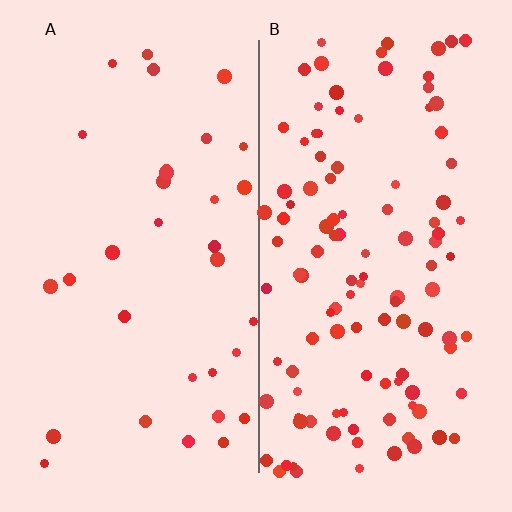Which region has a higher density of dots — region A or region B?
B (the right).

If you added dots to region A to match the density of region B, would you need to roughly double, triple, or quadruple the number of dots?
Approximately triple.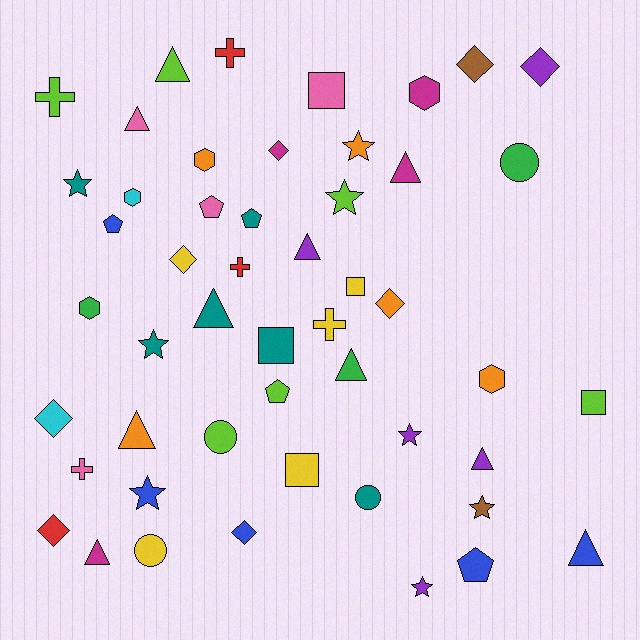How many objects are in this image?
There are 50 objects.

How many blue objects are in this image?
There are 5 blue objects.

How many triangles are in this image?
There are 10 triangles.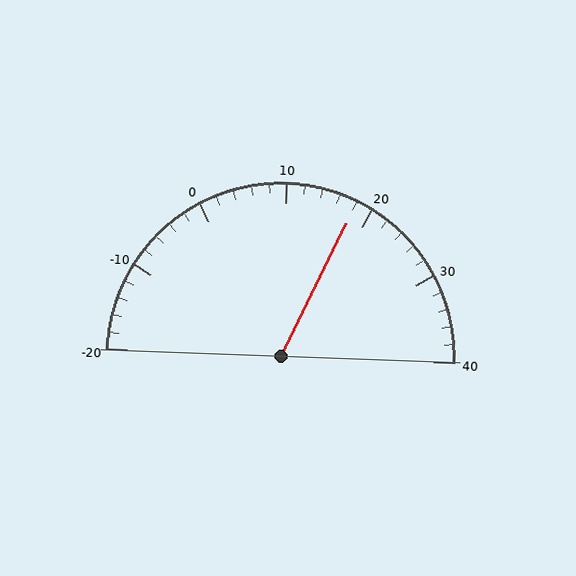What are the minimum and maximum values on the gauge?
The gauge ranges from -20 to 40.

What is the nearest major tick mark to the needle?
The nearest major tick mark is 20.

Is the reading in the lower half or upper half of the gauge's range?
The reading is in the upper half of the range (-20 to 40).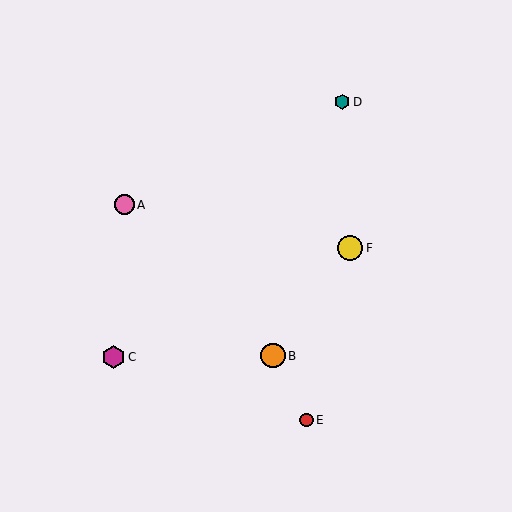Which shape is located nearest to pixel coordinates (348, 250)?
The yellow circle (labeled F) at (350, 248) is nearest to that location.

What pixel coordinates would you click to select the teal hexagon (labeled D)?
Click at (342, 102) to select the teal hexagon D.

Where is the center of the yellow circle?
The center of the yellow circle is at (350, 248).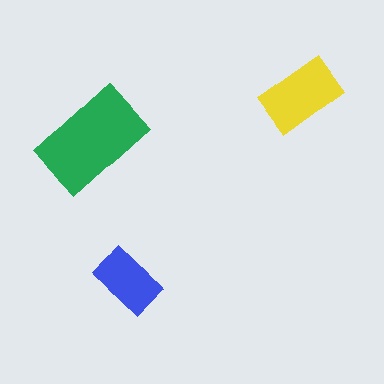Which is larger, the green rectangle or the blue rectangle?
The green one.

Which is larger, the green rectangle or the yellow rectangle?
The green one.